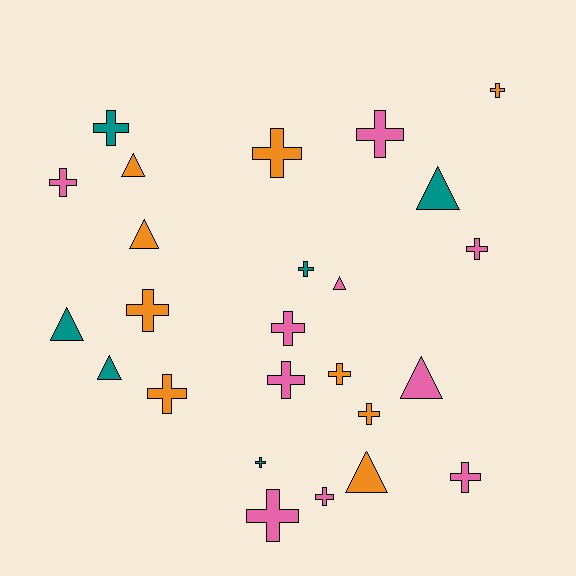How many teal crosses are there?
There are 3 teal crosses.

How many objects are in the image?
There are 25 objects.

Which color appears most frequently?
Pink, with 10 objects.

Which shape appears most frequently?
Cross, with 17 objects.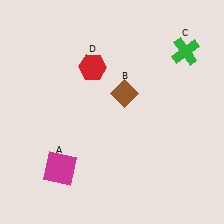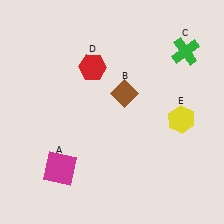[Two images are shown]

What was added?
A yellow hexagon (E) was added in Image 2.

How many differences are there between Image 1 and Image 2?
There is 1 difference between the two images.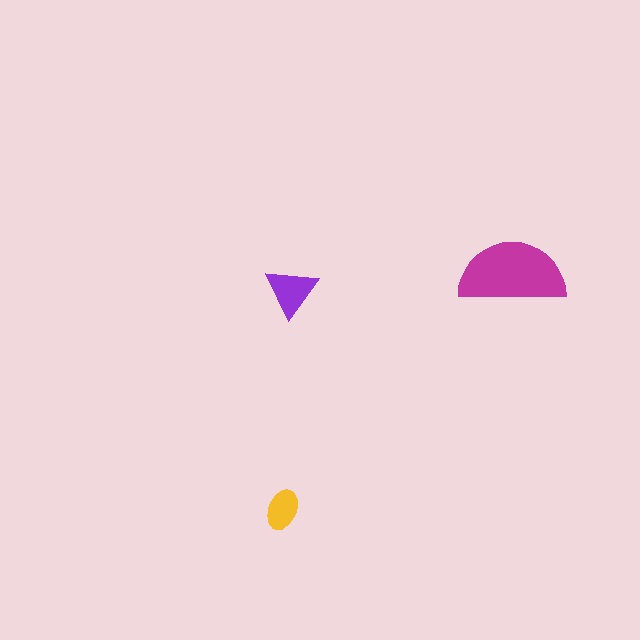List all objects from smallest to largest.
The yellow ellipse, the purple triangle, the magenta semicircle.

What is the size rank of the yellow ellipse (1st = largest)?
3rd.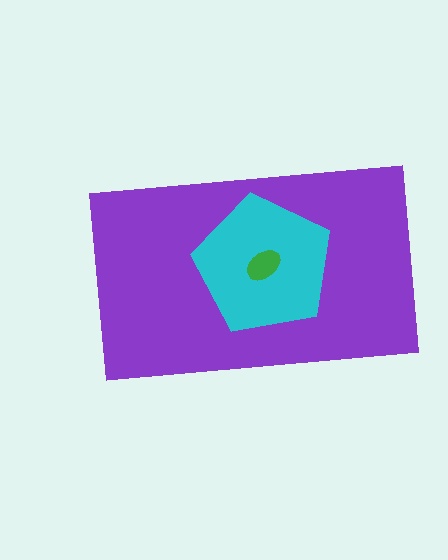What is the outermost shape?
The purple rectangle.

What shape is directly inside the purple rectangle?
The cyan pentagon.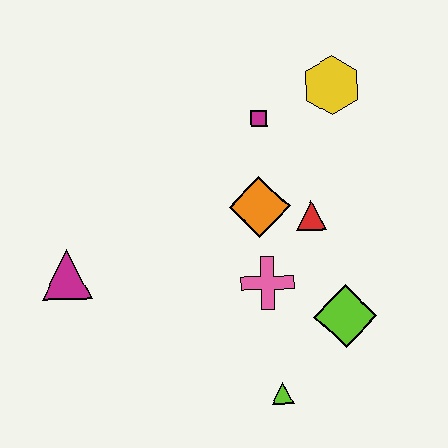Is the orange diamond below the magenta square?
Yes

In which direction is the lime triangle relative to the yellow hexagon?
The lime triangle is below the yellow hexagon.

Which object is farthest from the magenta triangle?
The yellow hexagon is farthest from the magenta triangle.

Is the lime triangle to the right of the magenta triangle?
Yes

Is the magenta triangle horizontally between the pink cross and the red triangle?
No